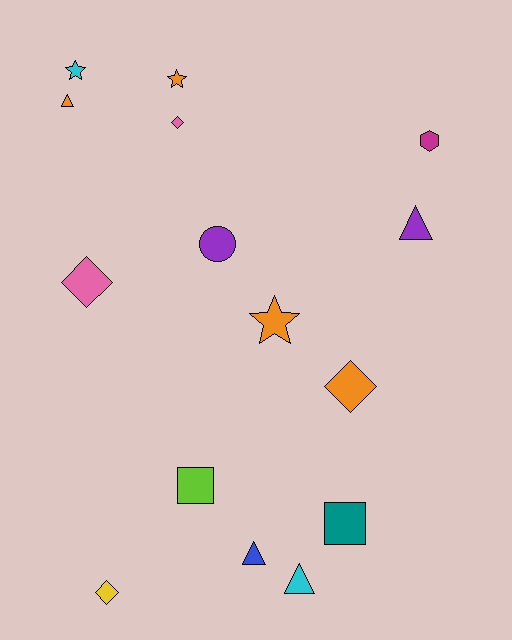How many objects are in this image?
There are 15 objects.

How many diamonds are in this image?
There are 4 diamonds.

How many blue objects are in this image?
There is 1 blue object.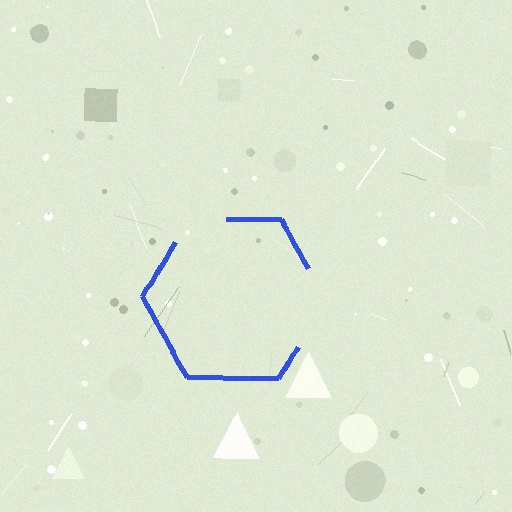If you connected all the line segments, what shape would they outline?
They would outline a hexagon.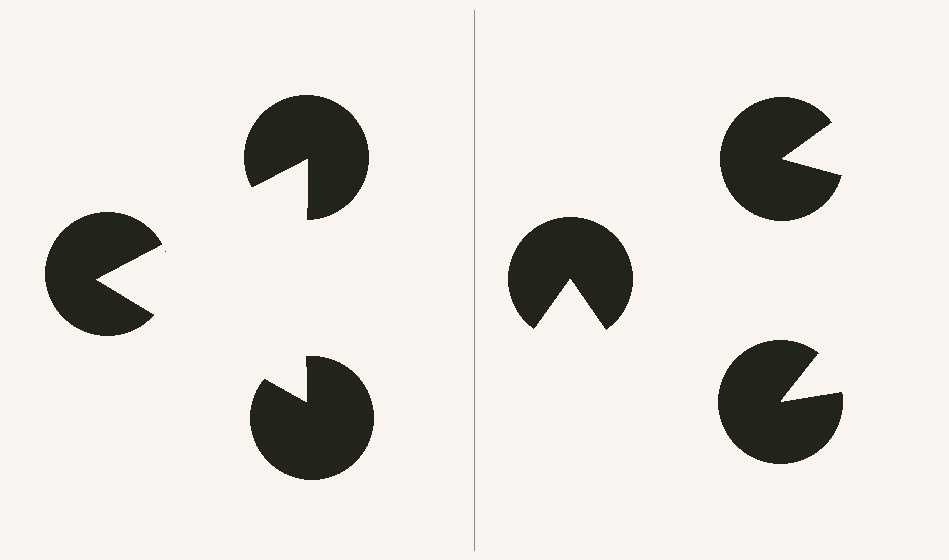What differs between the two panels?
The pac-man discs are positioned identically on both sides; only the wedge orientations differ. On the left they align to a triangle; on the right they are misaligned.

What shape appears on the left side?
An illusory triangle.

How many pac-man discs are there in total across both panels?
6 — 3 on each side.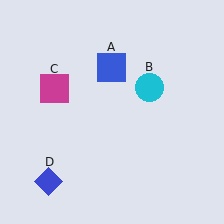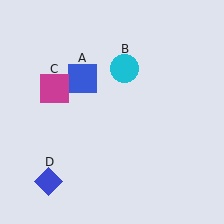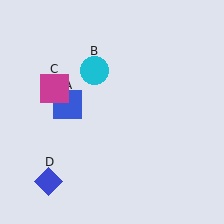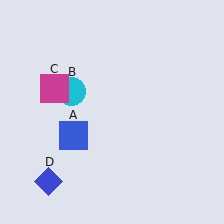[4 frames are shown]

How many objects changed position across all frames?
2 objects changed position: blue square (object A), cyan circle (object B).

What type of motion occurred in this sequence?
The blue square (object A), cyan circle (object B) rotated counterclockwise around the center of the scene.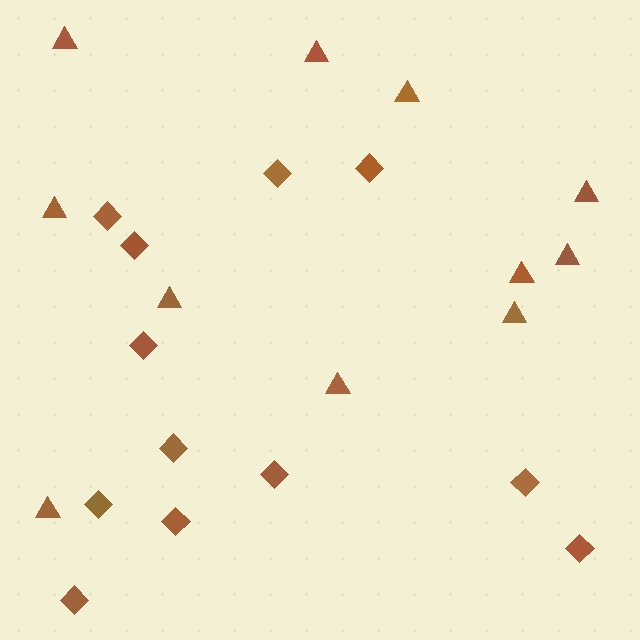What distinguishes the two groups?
There are 2 groups: one group of triangles (11) and one group of diamonds (12).